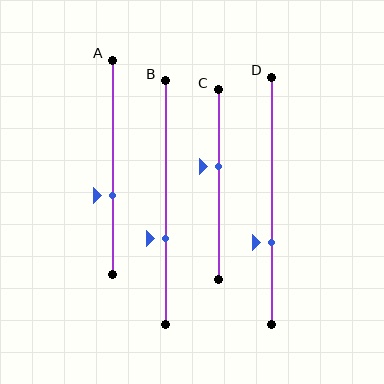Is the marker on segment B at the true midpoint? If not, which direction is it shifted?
No, the marker on segment B is shifted downward by about 15% of the segment length.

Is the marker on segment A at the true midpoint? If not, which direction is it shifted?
No, the marker on segment A is shifted downward by about 13% of the segment length.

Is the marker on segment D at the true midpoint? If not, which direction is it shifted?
No, the marker on segment D is shifted downward by about 17% of the segment length.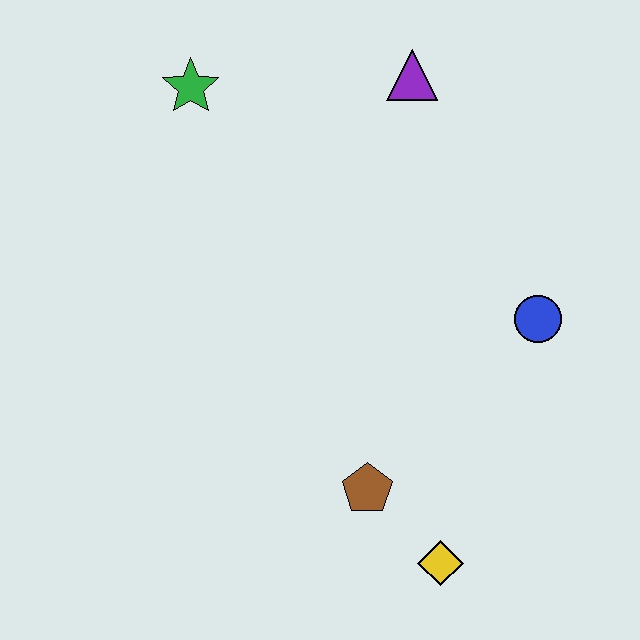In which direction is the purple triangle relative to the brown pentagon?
The purple triangle is above the brown pentagon.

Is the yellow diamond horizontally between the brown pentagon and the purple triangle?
No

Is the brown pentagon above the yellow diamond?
Yes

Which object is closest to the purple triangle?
The green star is closest to the purple triangle.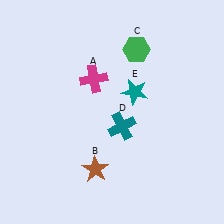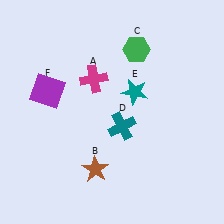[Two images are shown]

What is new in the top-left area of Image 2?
A purple square (F) was added in the top-left area of Image 2.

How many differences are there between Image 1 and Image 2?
There is 1 difference between the two images.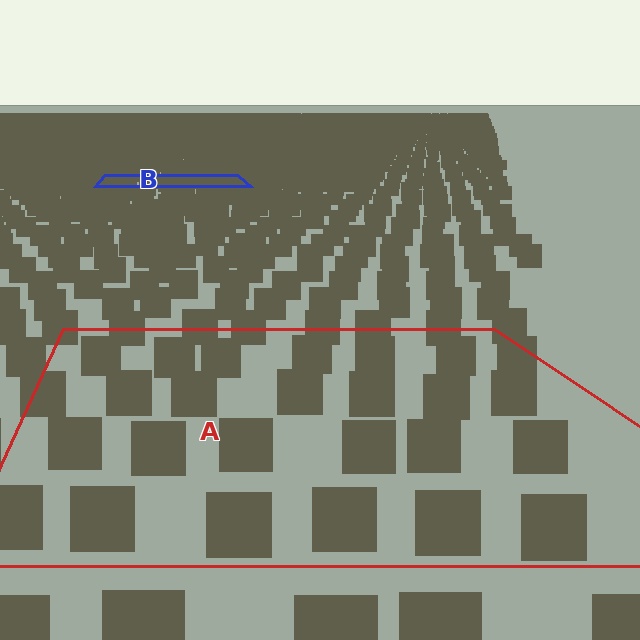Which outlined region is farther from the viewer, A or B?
Region B is farther from the viewer — the texture elements inside it appear smaller and more densely packed.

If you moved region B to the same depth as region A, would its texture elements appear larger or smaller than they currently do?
They would appear larger. At a closer depth, the same texture elements are projected at a bigger on-screen size.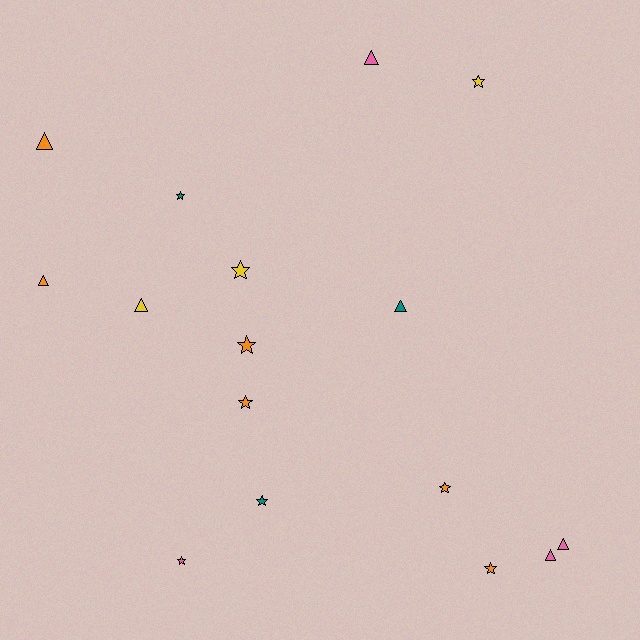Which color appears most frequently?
Orange, with 6 objects.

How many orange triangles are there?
There are 2 orange triangles.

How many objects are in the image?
There are 16 objects.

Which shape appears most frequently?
Star, with 9 objects.